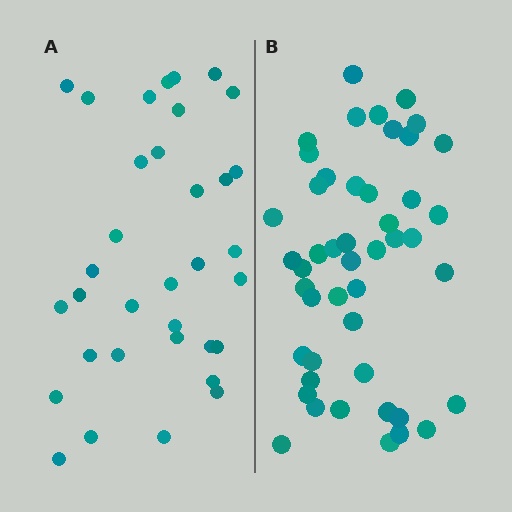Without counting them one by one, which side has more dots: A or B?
Region B (the right region) has more dots.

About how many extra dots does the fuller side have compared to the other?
Region B has approximately 15 more dots than region A.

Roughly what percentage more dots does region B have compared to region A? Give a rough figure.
About 40% more.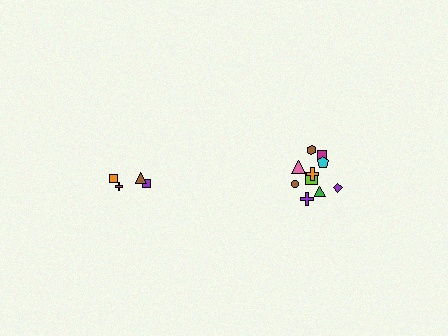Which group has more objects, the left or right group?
The right group.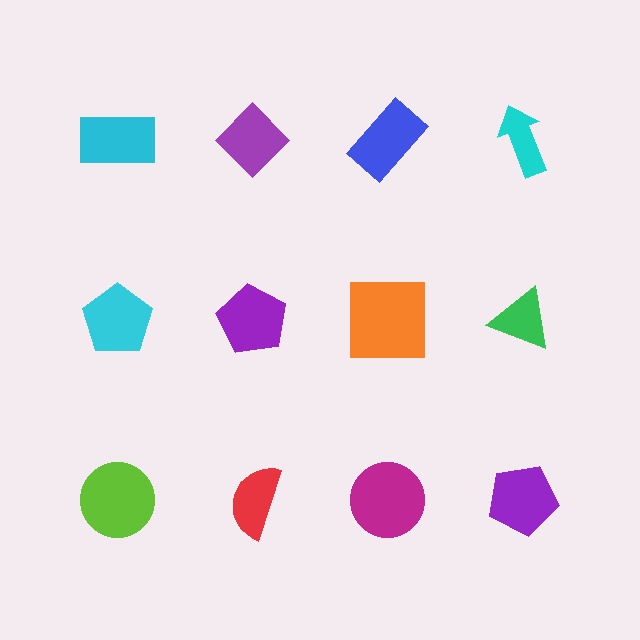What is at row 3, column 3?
A magenta circle.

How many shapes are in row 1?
4 shapes.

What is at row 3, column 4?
A purple pentagon.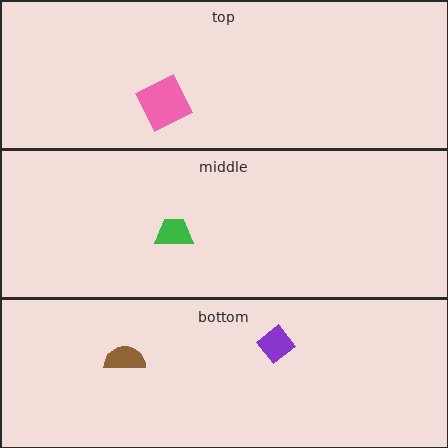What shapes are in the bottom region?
The brown semicircle, the purple diamond.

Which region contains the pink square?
The top region.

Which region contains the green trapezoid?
The middle region.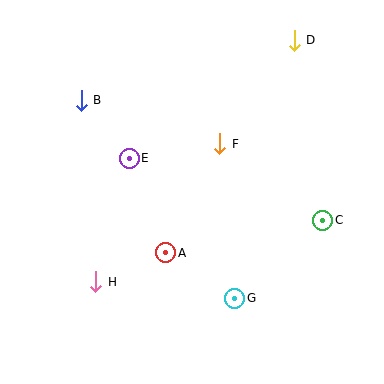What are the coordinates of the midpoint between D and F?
The midpoint between D and F is at (257, 92).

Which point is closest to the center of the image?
Point F at (220, 144) is closest to the center.